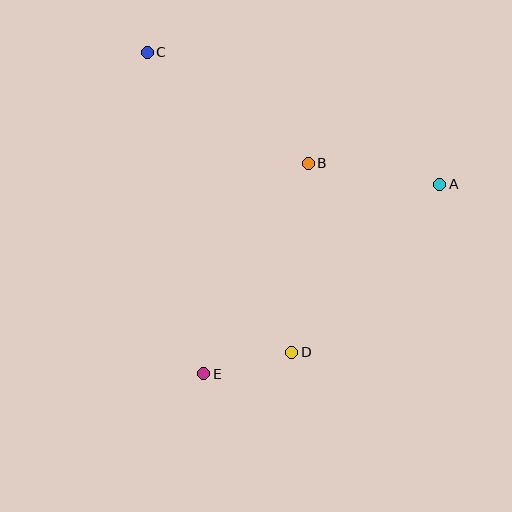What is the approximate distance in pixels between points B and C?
The distance between B and C is approximately 195 pixels.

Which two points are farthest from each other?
Points C and D are farthest from each other.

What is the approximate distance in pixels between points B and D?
The distance between B and D is approximately 189 pixels.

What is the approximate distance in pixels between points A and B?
The distance between A and B is approximately 133 pixels.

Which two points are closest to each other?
Points D and E are closest to each other.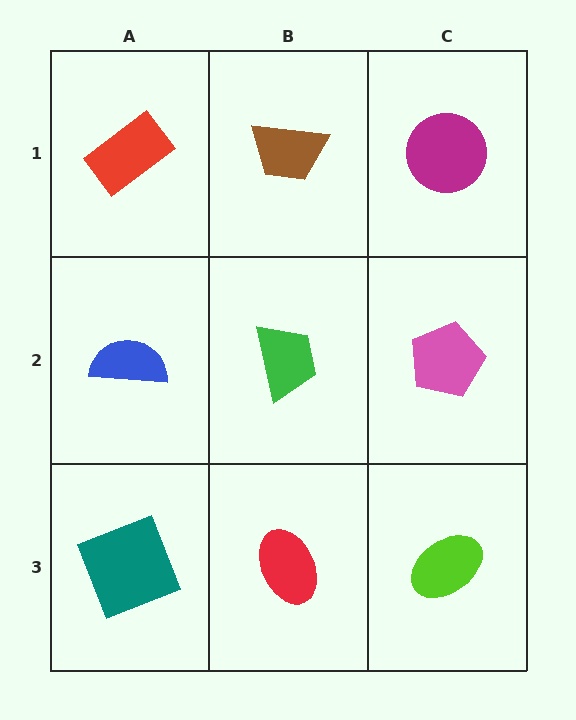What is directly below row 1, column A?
A blue semicircle.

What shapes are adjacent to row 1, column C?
A pink pentagon (row 2, column C), a brown trapezoid (row 1, column B).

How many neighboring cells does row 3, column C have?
2.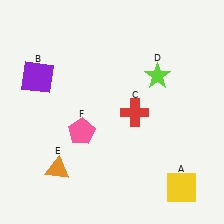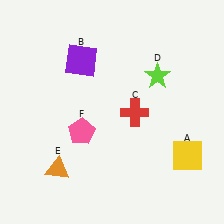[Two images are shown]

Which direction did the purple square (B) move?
The purple square (B) moved right.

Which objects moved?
The objects that moved are: the yellow square (A), the purple square (B).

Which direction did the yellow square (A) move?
The yellow square (A) moved up.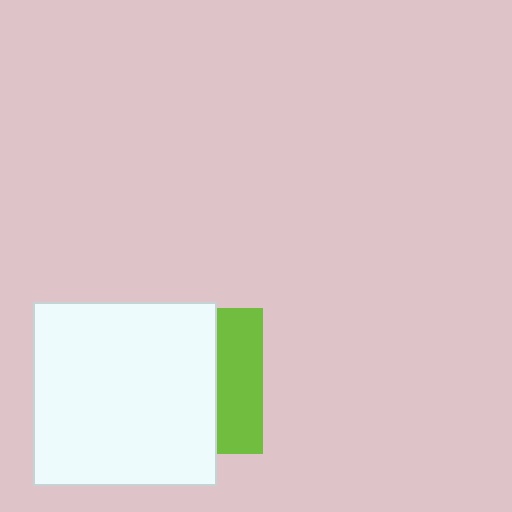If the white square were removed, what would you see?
You would see the complete lime square.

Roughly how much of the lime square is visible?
A small part of it is visible (roughly 32%).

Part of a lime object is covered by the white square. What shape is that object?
It is a square.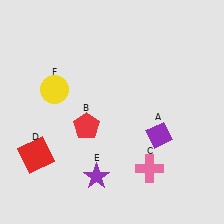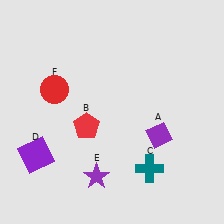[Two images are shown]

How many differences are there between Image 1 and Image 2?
There are 3 differences between the two images.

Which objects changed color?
C changed from pink to teal. D changed from red to purple. F changed from yellow to red.